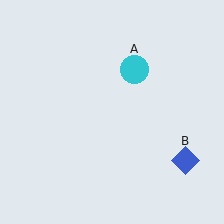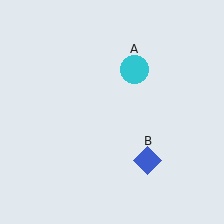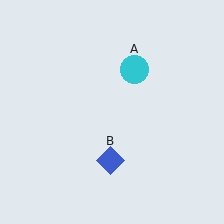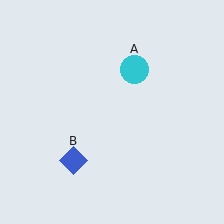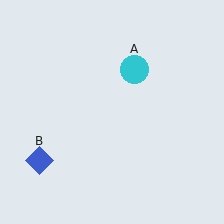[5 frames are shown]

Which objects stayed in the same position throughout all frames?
Cyan circle (object A) remained stationary.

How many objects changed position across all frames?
1 object changed position: blue diamond (object B).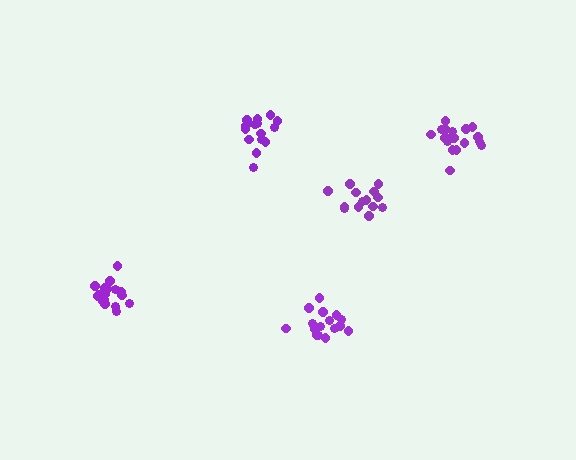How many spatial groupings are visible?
There are 5 spatial groupings.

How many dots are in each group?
Group 1: 15 dots, Group 2: 16 dots, Group 3: 18 dots, Group 4: 14 dots, Group 5: 18 dots (81 total).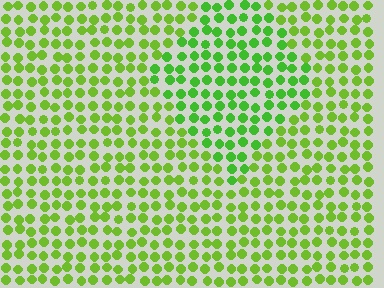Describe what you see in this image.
The image is filled with small lime elements in a uniform arrangement. A diamond-shaped region is visible where the elements are tinted to a slightly different hue, forming a subtle color boundary.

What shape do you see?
I see a diamond.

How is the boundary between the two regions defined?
The boundary is defined purely by a slight shift in hue (about 21 degrees). Spacing, size, and orientation are identical on both sides.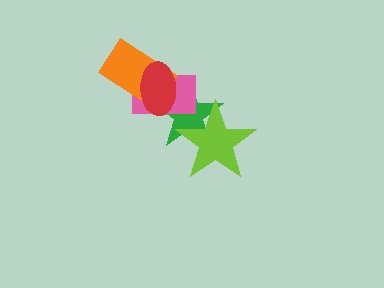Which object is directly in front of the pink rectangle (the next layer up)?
The orange rectangle is directly in front of the pink rectangle.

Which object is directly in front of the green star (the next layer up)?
The pink rectangle is directly in front of the green star.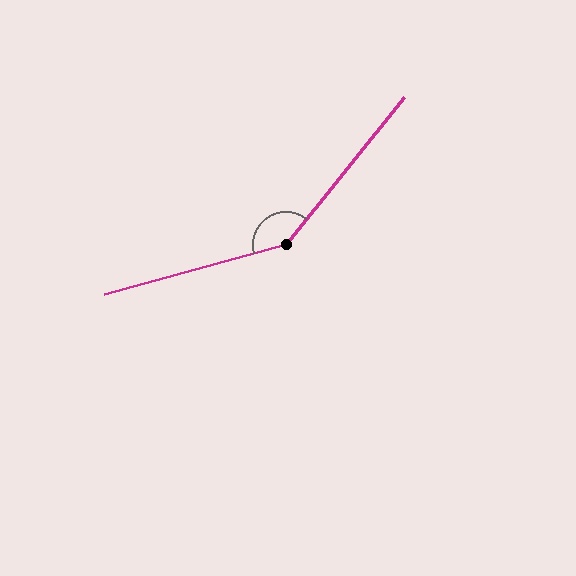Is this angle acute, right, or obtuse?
It is obtuse.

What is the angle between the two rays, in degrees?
Approximately 144 degrees.